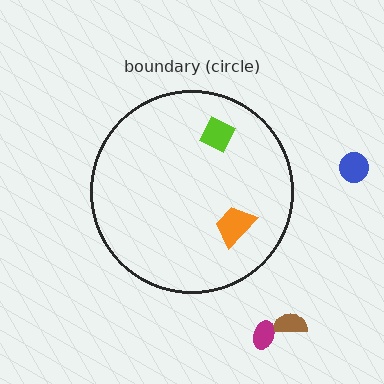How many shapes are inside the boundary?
2 inside, 3 outside.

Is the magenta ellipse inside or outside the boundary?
Outside.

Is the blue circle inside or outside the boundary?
Outside.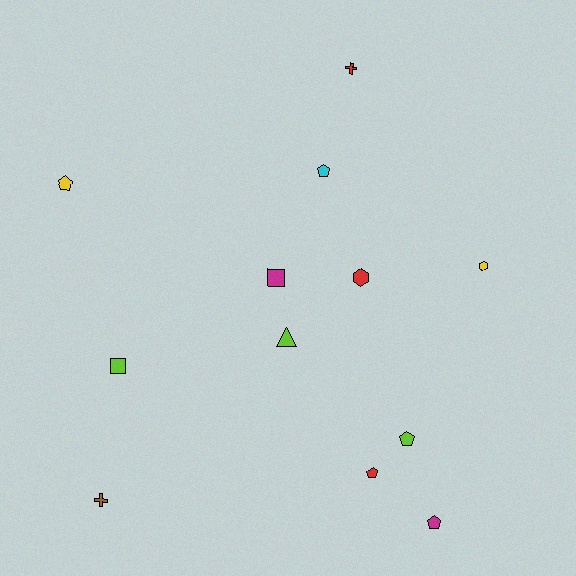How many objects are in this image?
There are 12 objects.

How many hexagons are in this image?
There are 2 hexagons.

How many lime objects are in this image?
There are 3 lime objects.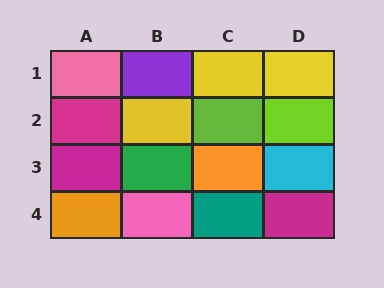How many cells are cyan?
1 cell is cyan.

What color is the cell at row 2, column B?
Yellow.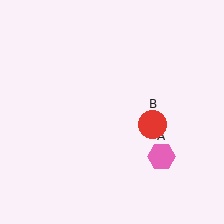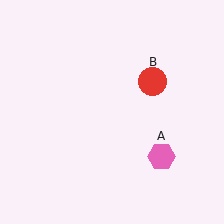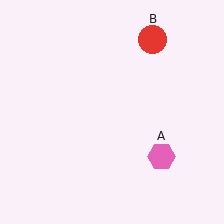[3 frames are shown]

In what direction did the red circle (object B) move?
The red circle (object B) moved up.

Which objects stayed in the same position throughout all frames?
Pink hexagon (object A) remained stationary.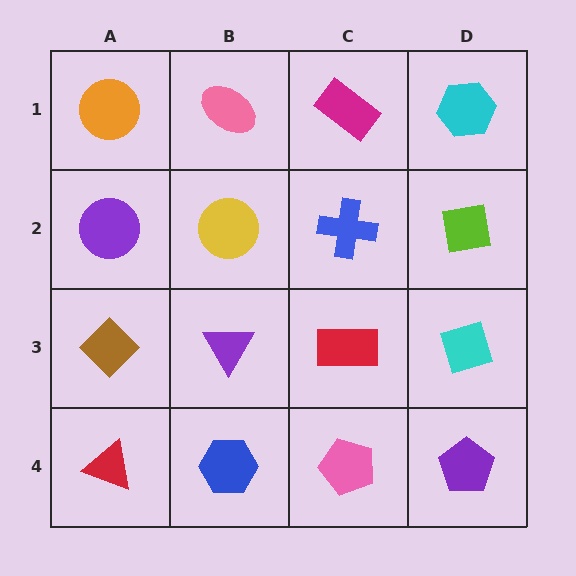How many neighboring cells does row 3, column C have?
4.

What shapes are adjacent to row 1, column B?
A yellow circle (row 2, column B), an orange circle (row 1, column A), a magenta rectangle (row 1, column C).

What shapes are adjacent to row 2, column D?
A cyan hexagon (row 1, column D), a cyan diamond (row 3, column D), a blue cross (row 2, column C).